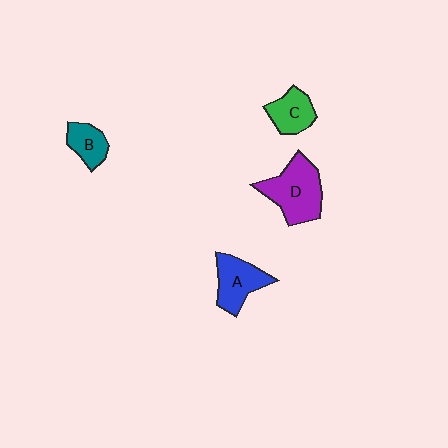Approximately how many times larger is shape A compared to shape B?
Approximately 1.5 times.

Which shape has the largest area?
Shape D (purple).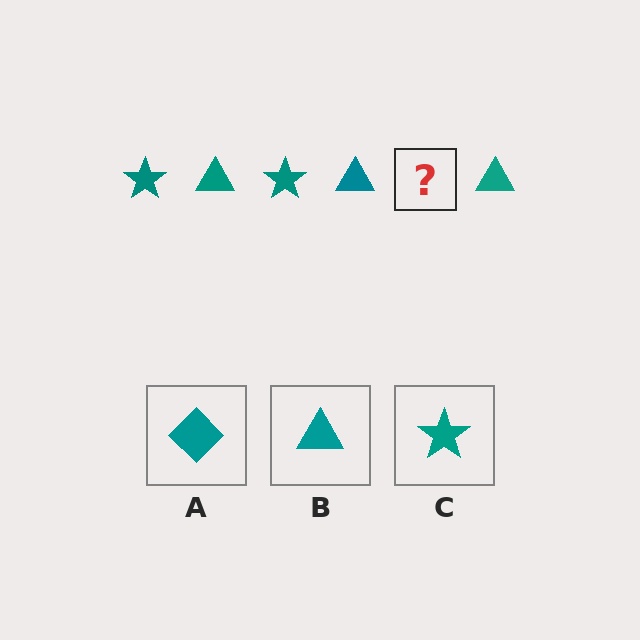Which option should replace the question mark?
Option C.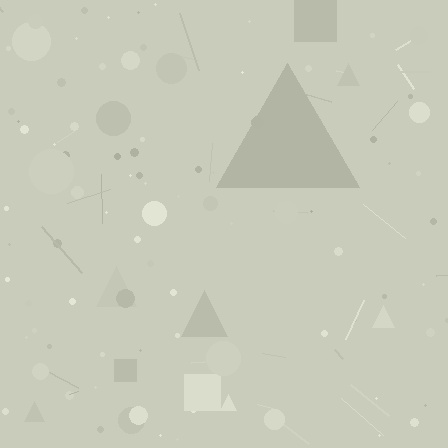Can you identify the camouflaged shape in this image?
The camouflaged shape is a triangle.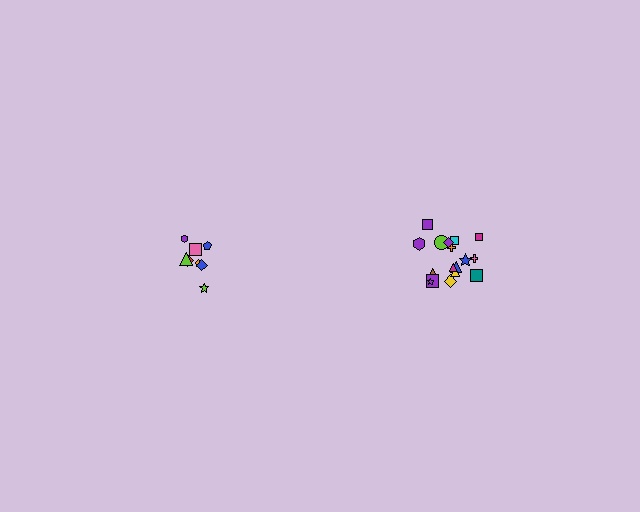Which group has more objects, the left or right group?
The right group.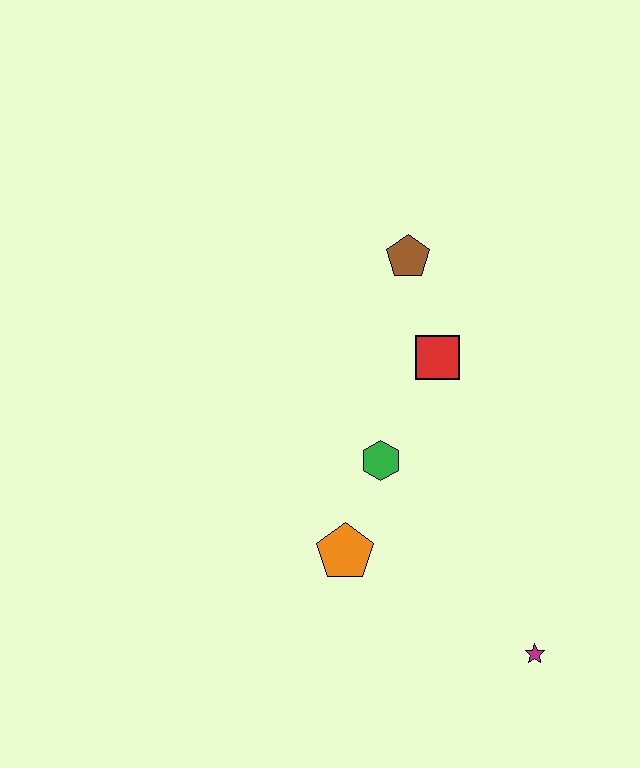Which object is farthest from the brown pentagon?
The magenta star is farthest from the brown pentagon.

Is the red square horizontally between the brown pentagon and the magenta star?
Yes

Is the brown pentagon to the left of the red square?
Yes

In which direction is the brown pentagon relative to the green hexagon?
The brown pentagon is above the green hexagon.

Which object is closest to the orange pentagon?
The green hexagon is closest to the orange pentagon.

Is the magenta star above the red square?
No